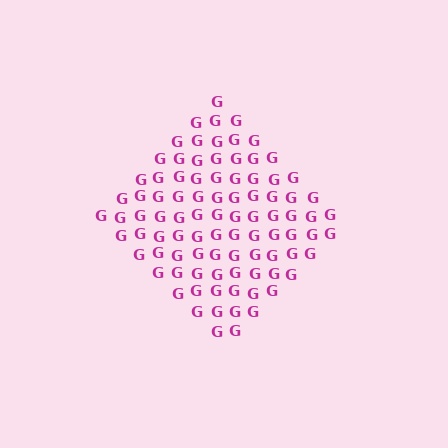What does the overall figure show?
The overall figure shows a diamond.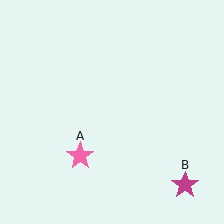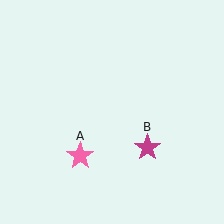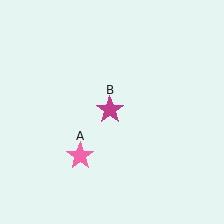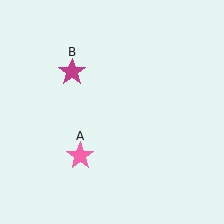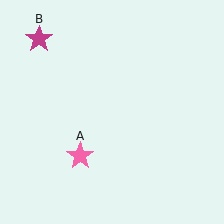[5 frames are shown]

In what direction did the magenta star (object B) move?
The magenta star (object B) moved up and to the left.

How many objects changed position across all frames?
1 object changed position: magenta star (object B).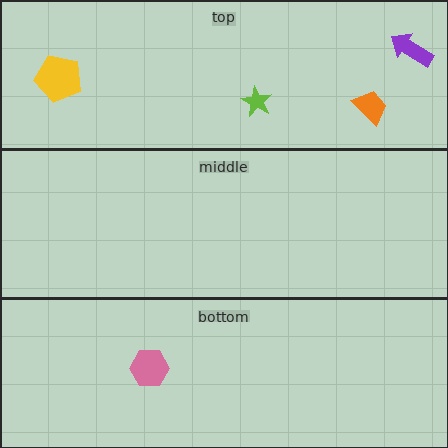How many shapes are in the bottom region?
1.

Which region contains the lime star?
The top region.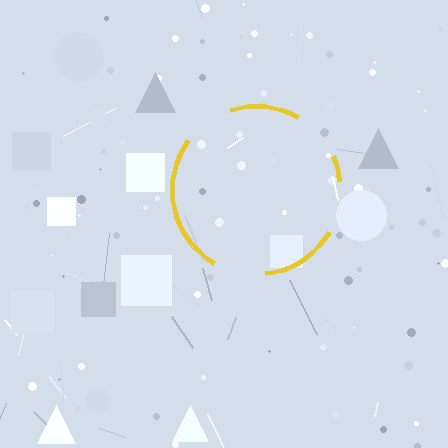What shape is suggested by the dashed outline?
The dashed outline suggests a circle.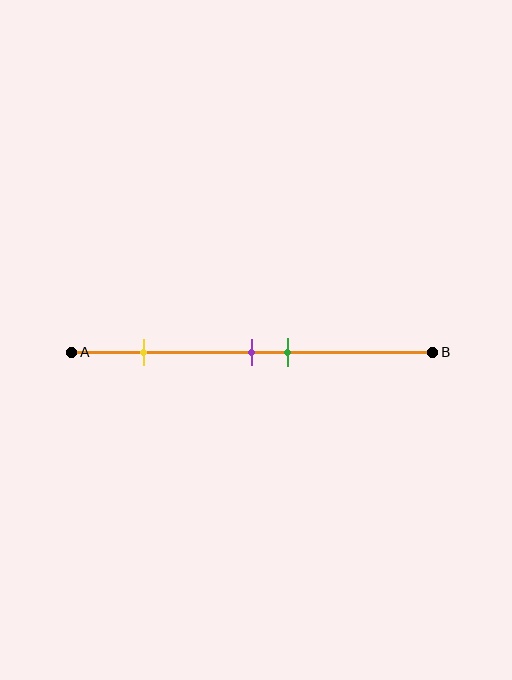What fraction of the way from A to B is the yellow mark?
The yellow mark is approximately 20% (0.2) of the way from A to B.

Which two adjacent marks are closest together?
The purple and green marks are the closest adjacent pair.